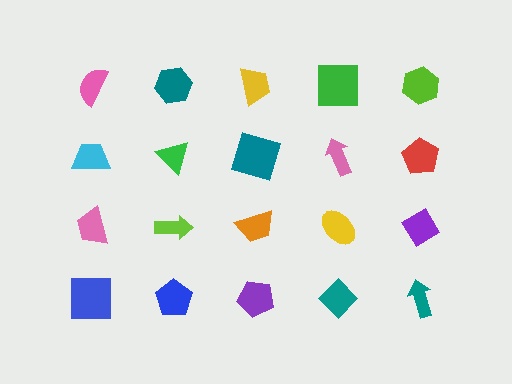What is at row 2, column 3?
A teal square.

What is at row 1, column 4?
A green square.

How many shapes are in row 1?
5 shapes.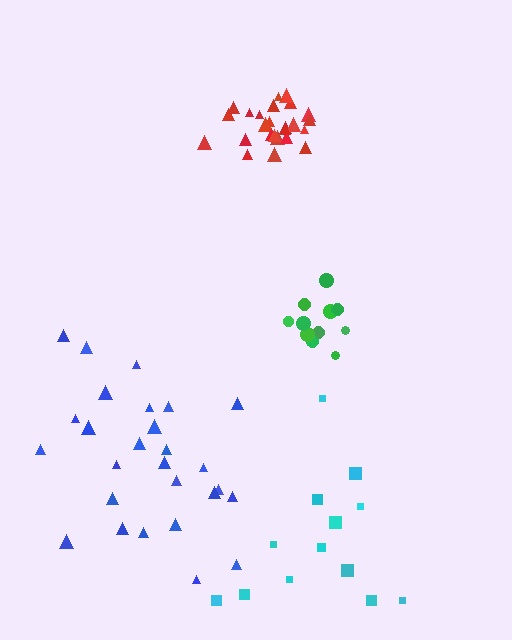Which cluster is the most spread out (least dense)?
Cyan.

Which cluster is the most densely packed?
Red.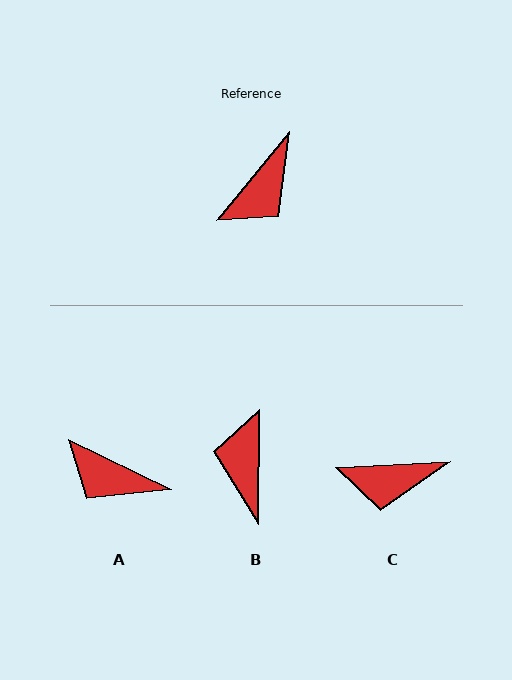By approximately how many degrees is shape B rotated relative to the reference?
Approximately 141 degrees clockwise.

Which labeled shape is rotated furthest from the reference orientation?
B, about 141 degrees away.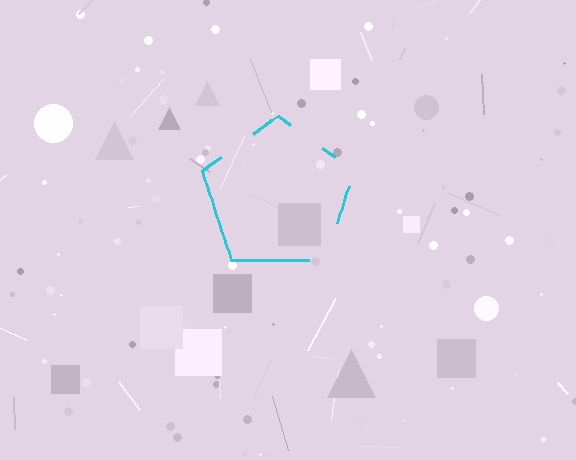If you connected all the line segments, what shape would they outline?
They would outline a pentagon.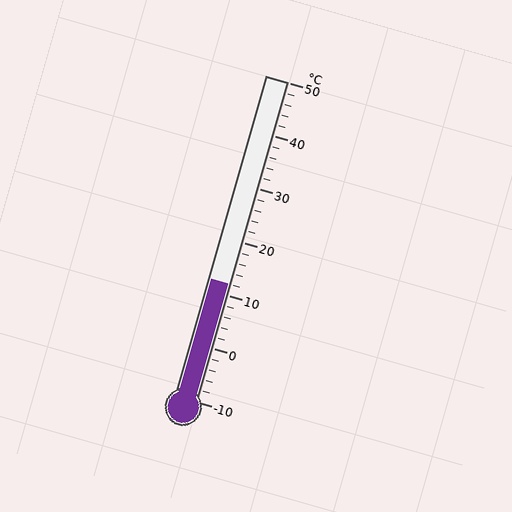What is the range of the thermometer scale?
The thermometer scale ranges from -10°C to 50°C.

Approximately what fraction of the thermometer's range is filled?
The thermometer is filled to approximately 35% of its range.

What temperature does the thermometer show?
The thermometer shows approximately 12°C.